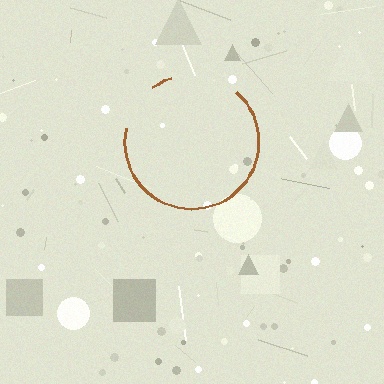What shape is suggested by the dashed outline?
The dashed outline suggests a circle.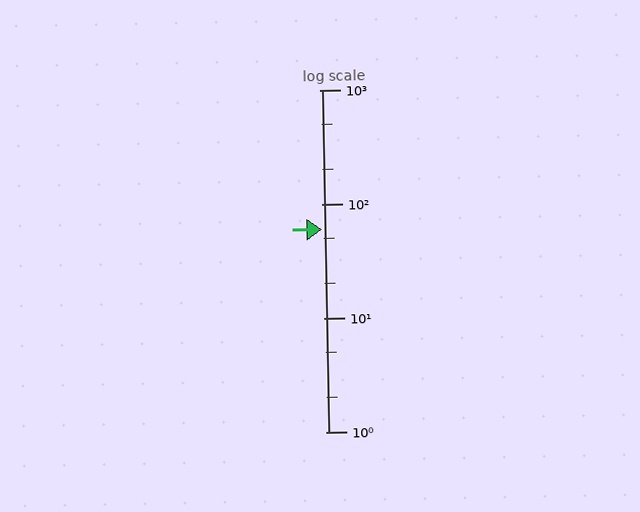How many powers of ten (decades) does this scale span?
The scale spans 3 decades, from 1 to 1000.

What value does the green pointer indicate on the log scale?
The pointer indicates approximately 60.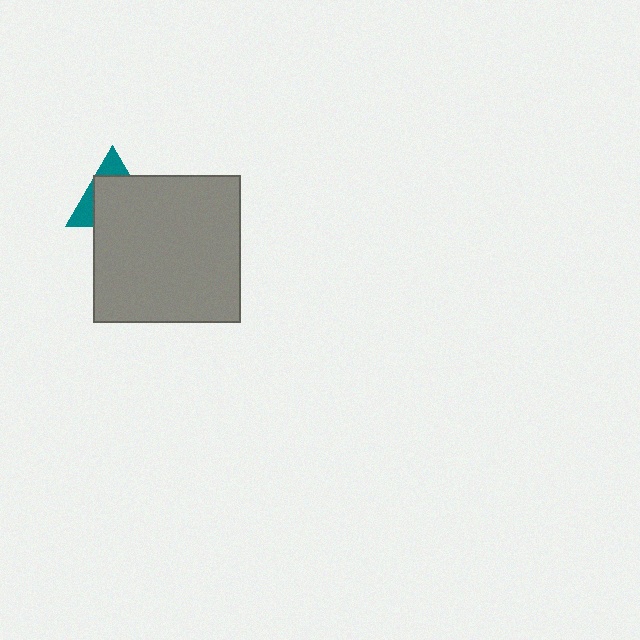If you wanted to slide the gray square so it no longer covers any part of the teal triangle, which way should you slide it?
Slide it toward the lower-right — that is the most direct way to separate the two shapes.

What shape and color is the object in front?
The object in front is a gray square.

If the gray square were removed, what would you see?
You would see the complete teal triangle.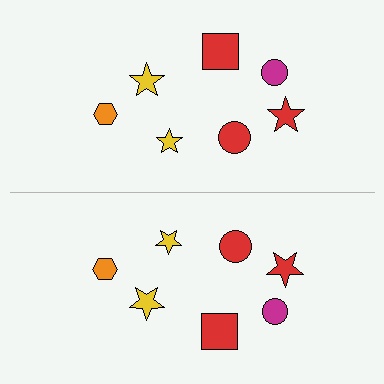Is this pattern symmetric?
Yes, this pattern has bilateral (reflection) symmetry.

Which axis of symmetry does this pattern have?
The pattern has a horizontal axis of symmetry running through the center of the image.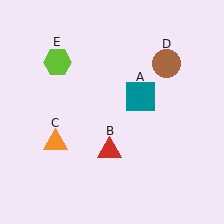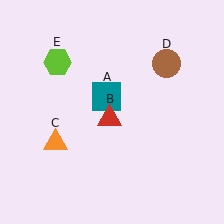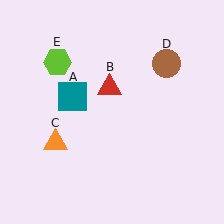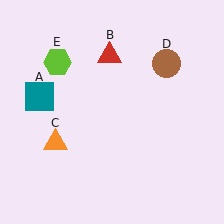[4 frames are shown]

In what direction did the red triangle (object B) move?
The red triangle (object B) moved up.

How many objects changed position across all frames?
2 objects changed position: teal square (object A), red triangle (object B).